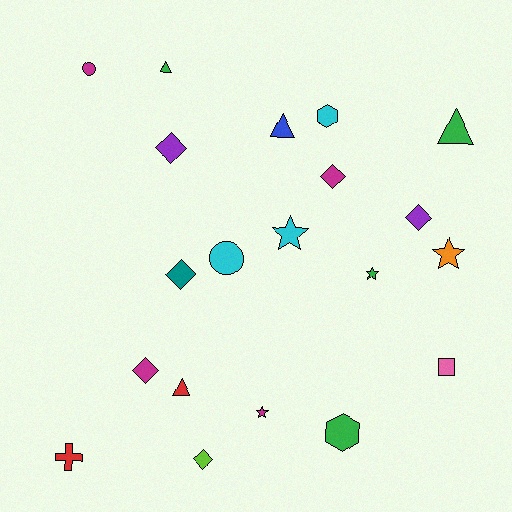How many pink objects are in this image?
There is 1 pink object.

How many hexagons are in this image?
There are 2 hexagons.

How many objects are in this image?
There are 20 objects.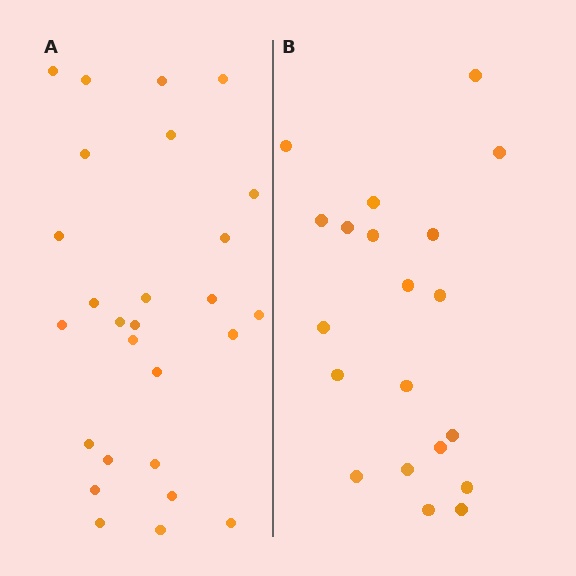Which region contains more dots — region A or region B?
Region A (the left region) has more dots.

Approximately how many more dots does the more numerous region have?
Region A has roughly 8 or so more dots than region B.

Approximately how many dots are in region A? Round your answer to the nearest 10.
About 30 dots. (The exact count is 27, which rounds to 30.)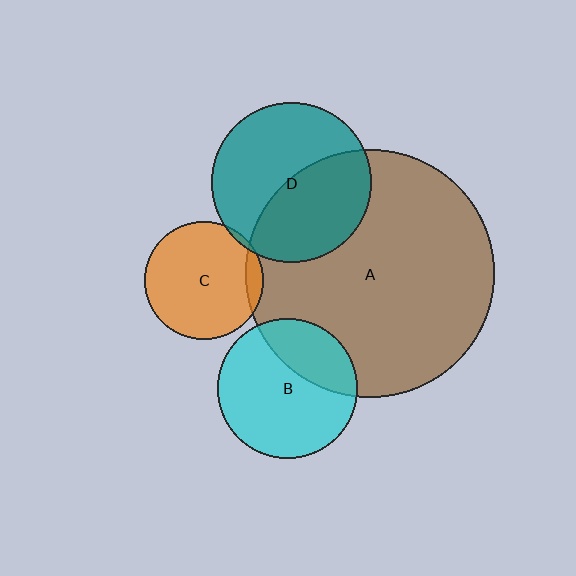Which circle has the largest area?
Circle A (brown).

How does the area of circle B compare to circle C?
Approximately 1.4 times.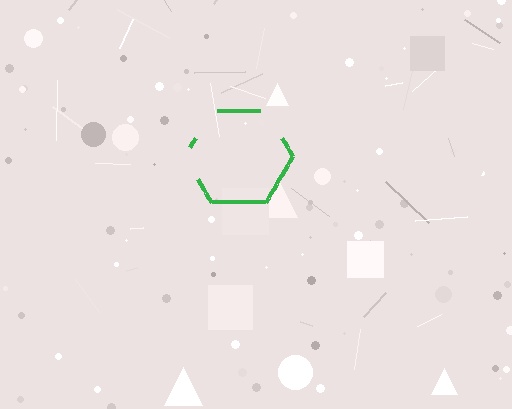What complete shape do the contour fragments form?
The contour fragments form a hexagon.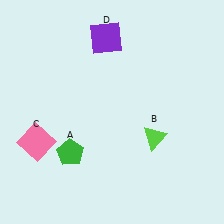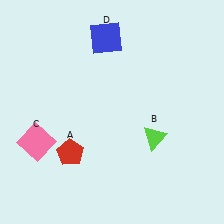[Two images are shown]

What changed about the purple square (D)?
In Image 1, D is purple. In Image 2, it changed to blue.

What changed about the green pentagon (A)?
In Image 1, A is green. In Image 2, it changed to red.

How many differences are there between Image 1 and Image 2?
There are 2 differences between the two images.